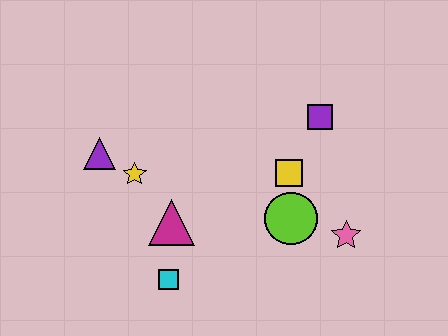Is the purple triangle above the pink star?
Yes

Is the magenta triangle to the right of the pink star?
No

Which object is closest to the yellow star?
The purple triangle is closest to the yellow star.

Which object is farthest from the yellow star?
The pink star is farthest from the yellow star.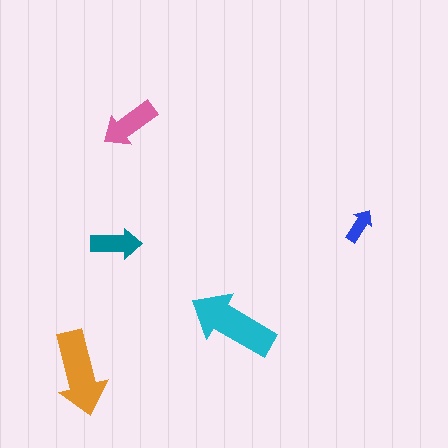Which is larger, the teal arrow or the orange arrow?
The orange one.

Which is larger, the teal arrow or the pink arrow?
The pink one.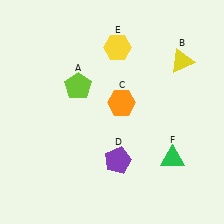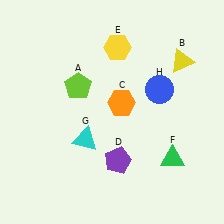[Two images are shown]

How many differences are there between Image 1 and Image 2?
There are 2 differences between the two images.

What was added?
A cyan triangle (G), a blue circle (H) were added in Image 2.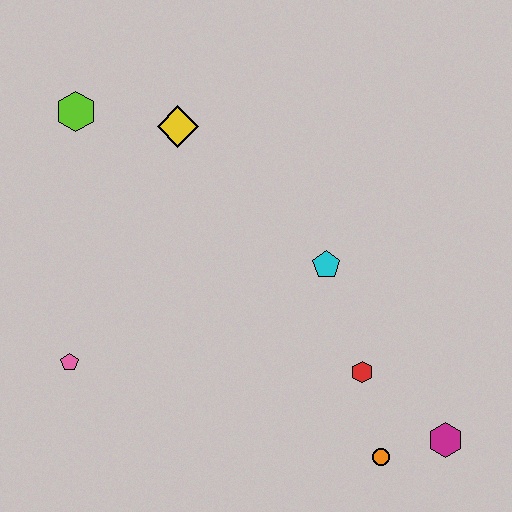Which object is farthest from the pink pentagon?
The magenta hexagon is farthest from the pink pentagon.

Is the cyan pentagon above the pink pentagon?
Yes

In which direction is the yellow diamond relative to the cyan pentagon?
The yellow diamond is to the left of the cyan pentagon.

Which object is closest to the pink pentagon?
The lime hexagon is closest to the pink pentagon.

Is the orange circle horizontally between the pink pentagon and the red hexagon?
No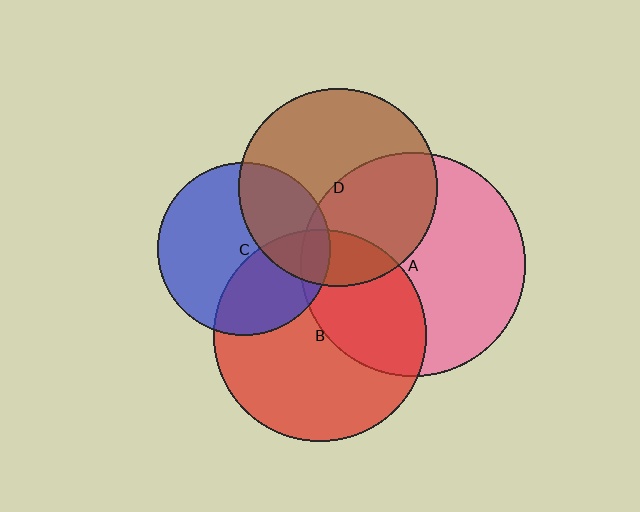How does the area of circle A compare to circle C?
Approximately 1.7 times.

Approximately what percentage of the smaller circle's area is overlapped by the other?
Approximately 20%.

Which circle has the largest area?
Circle A (pink).